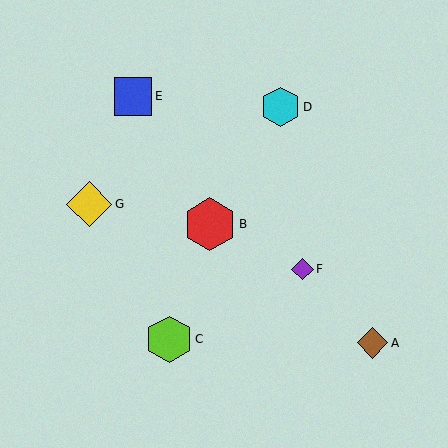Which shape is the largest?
The red hexagon (labeled B) is the largest.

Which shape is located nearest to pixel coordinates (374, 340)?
The brown diamond (labeled A) at (373, 343) is nearest to that location.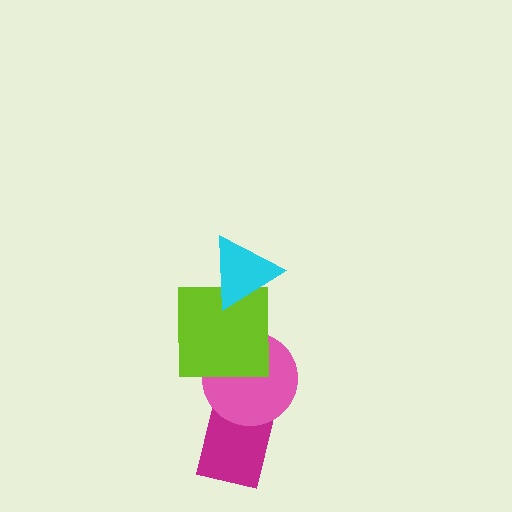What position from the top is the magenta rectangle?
The magenta rectangle is 4th from the top.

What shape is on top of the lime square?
The cyan triangle is on top of the lime square.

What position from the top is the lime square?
The lime square is 2nd from the top.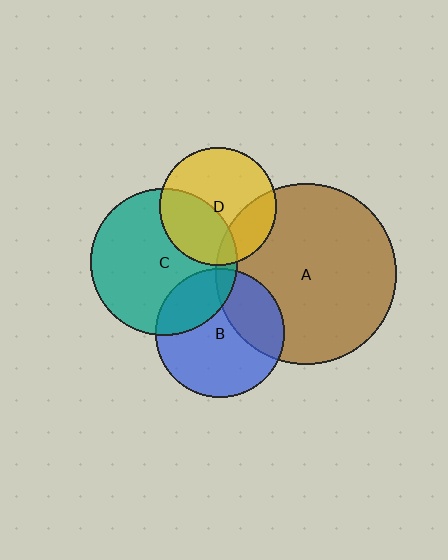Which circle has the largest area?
Circle A (brown).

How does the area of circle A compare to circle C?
Approximately 1.5 times.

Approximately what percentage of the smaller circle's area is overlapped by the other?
Approximately 35%.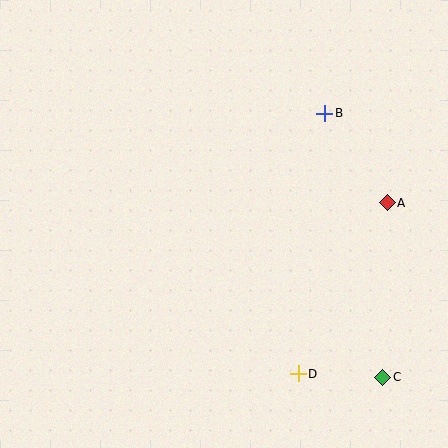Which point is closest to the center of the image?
Point B at (325, 113) is closest to the center.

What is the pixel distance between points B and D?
The distance between B and D is 262 pixels.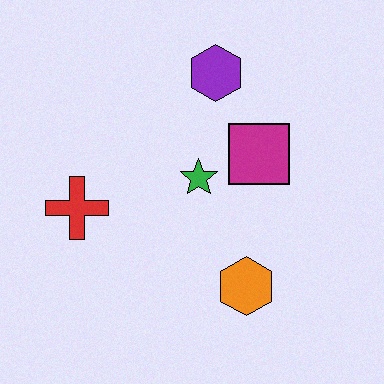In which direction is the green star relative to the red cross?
The green star is to the right of the red cross.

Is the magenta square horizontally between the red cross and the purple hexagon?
No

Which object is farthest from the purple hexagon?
The orange hexagon is farthest from the purple hexagon.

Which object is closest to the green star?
The magenta square is closest to the green star.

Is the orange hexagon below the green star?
Yes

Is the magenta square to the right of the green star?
Yes